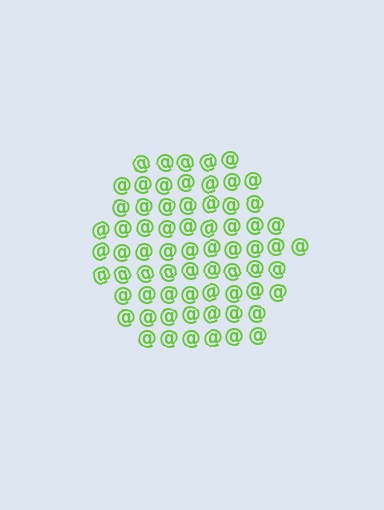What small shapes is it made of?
It is made of small at signs.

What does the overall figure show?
The overall figure shows a hexagon.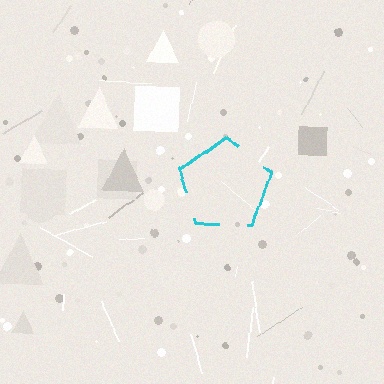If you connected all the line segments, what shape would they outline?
They would outline a pentagon.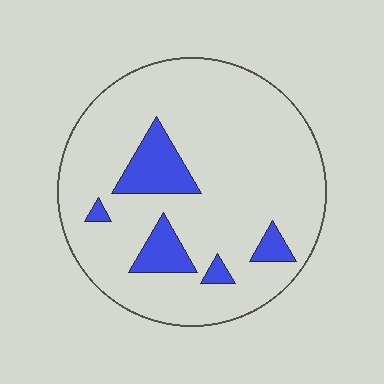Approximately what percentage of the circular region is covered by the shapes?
Approximately 15%.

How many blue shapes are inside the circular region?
5.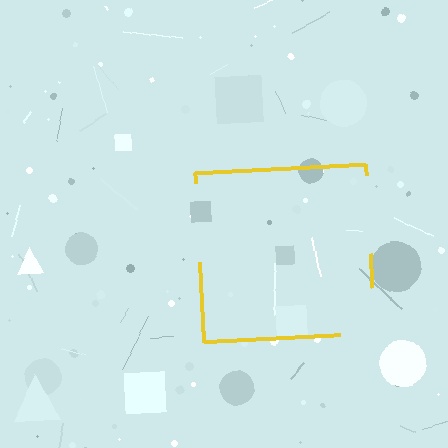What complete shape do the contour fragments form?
The contour fragments form a square.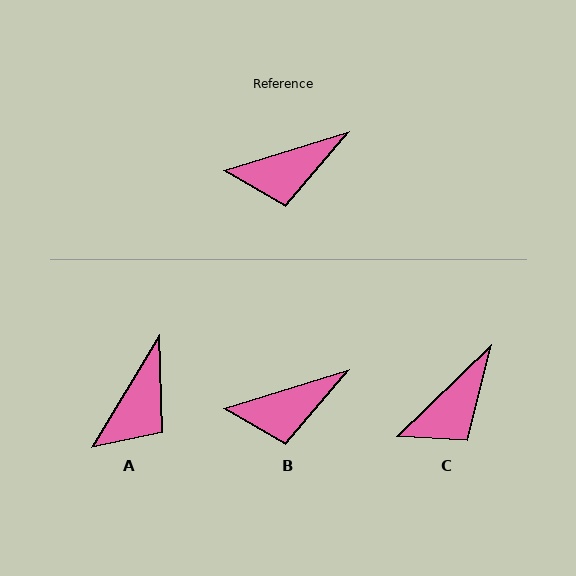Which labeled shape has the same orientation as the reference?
B.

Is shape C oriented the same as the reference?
No, it is off by about 27 degrees.